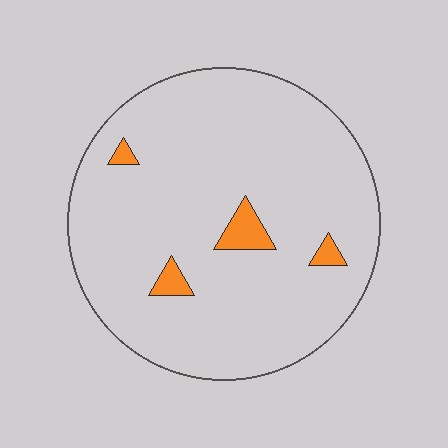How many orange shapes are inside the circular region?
4.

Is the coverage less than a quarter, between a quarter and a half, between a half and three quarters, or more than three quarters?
Less than a quarter.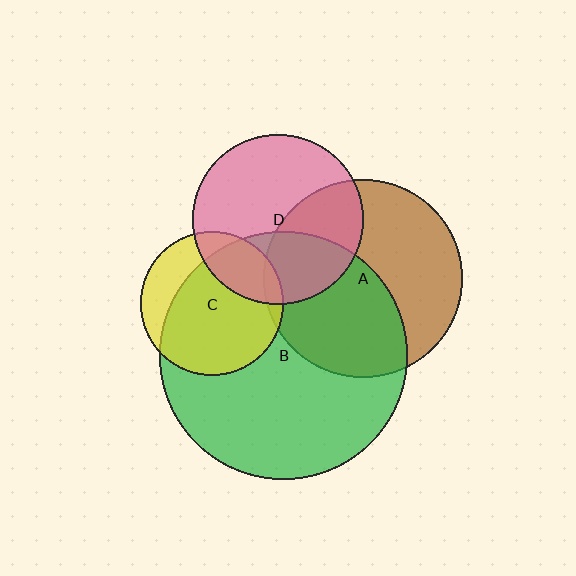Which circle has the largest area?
Circle B (green).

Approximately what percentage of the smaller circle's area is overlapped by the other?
Approximately 75%.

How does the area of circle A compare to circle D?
Approximately 1.4 times.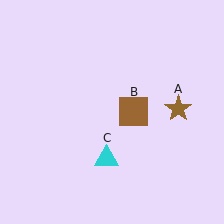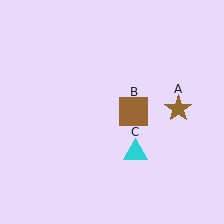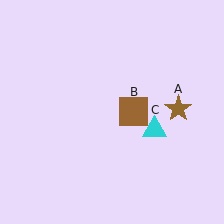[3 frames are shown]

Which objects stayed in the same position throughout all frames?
Brown star (object A) and brown square (object B) remained stationary.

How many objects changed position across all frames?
1 object changed position: cyan triangle (object C).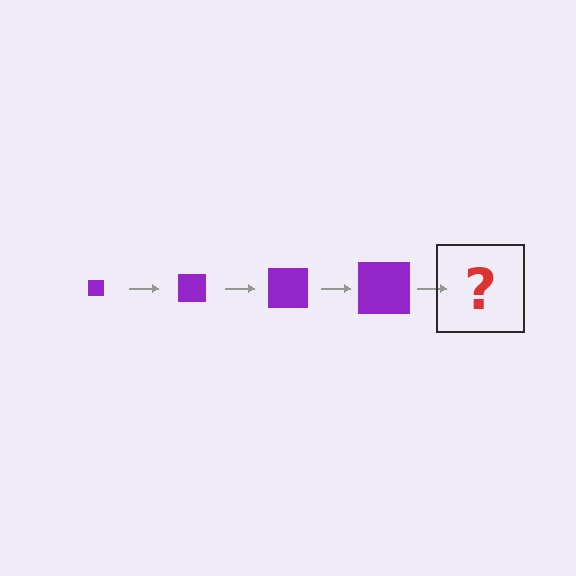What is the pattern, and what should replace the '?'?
The pattern is that the square gets progressively larger each step. The '?' should be a purple square, larger than the previous one.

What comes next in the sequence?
The next element should be a purple square, larger than the previous one.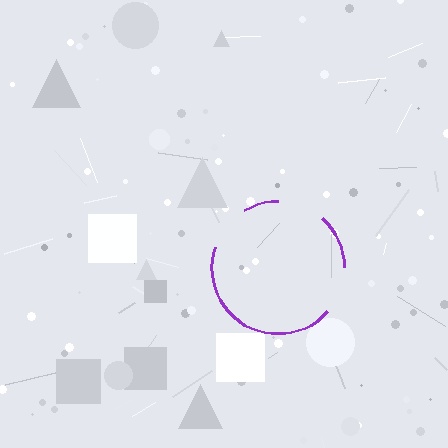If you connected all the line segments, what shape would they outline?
They would outline a circle.